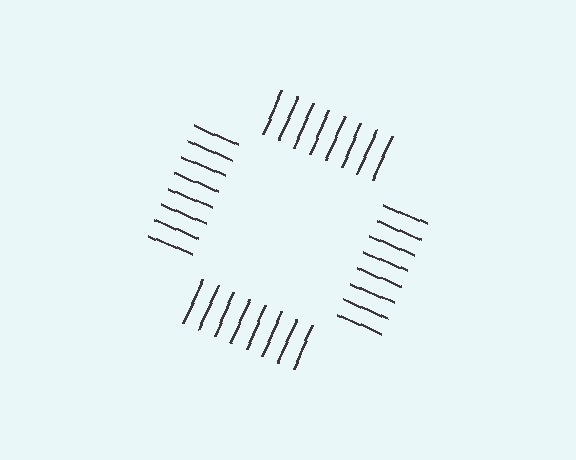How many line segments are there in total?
32 — 8 along each of the 4 edges.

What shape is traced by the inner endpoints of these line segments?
An illusory square — the line segments terminate on its edges but no continuous stroke is drawn.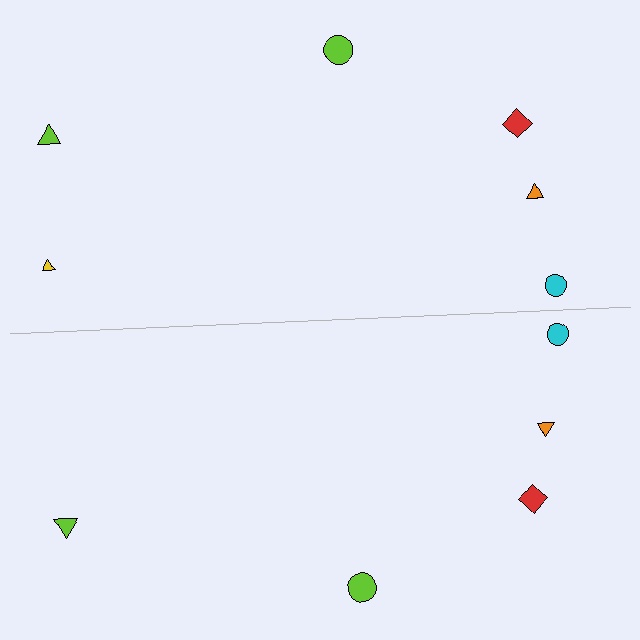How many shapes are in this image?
There are 11 shapes in this image.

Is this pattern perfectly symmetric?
No, the pattern is not perfectly symmetric. A yellow triangle is missing from the bottom side.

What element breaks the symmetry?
A yellow triangle is missing from the bottom side.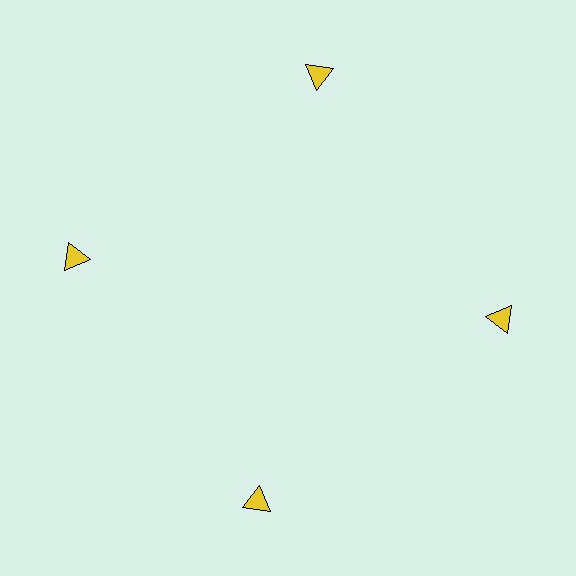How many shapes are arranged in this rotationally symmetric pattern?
There are 4 shapes, arranged in 4 groups of 1.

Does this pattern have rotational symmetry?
Yes, this pattern has 4-fold rotational symmetry. It looks the same after rotating 90 degrees around the center.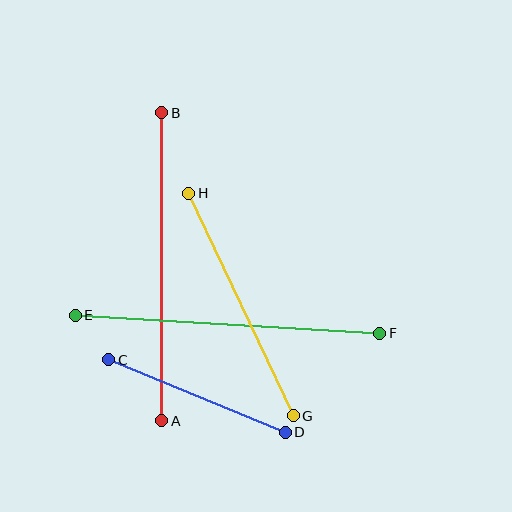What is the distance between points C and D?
The distance is approximately 191 pixels.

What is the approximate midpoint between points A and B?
The midpoint is at approximately (162, 267) pixels.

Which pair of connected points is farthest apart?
Points A and B are farthest apart.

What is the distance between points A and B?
The distance is approximately 308 pixels.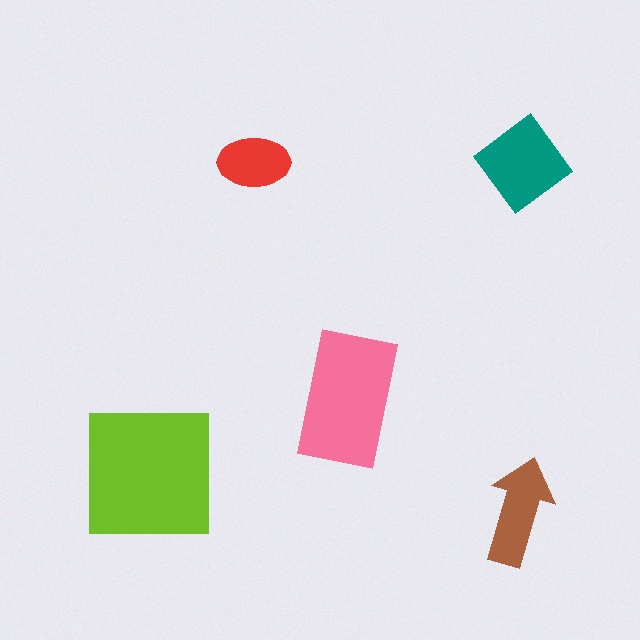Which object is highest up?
The red ellipse is topmost.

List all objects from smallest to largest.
The red ellipse, the brown arrow, the teal diamond, the pink rectangle, the lime square.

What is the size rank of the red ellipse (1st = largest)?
5th.